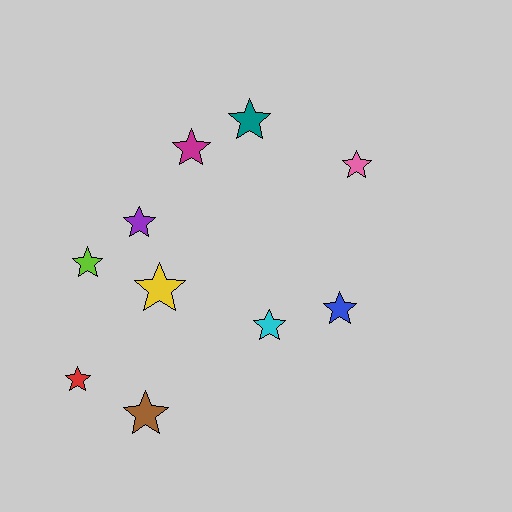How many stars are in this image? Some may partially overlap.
There are 10 stars.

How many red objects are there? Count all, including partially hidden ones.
There is 1 red object.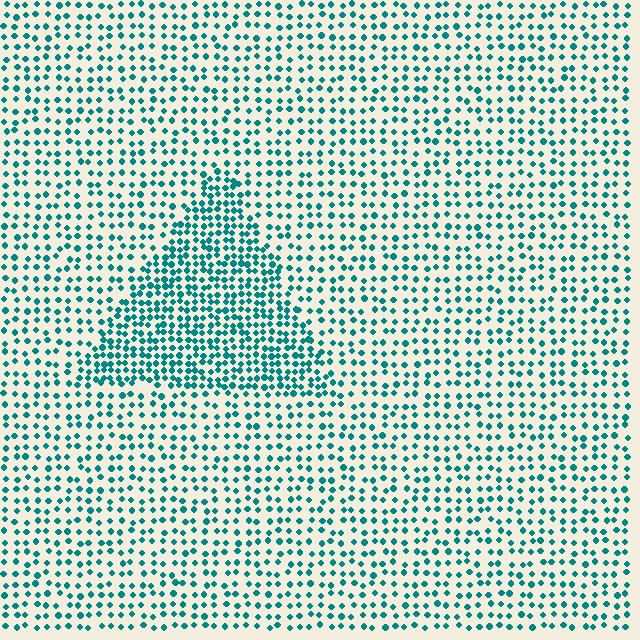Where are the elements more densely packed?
The elements are more densely packed inside the triangle boundary.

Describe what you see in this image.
The image contains small teal elements arranged at two different densities. A triangle-shaped region is visible where the elements are more densely packed than the surrounding area.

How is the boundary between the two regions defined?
The boundary is defined by a change in element density (approximately 1.9x ratio). All elements are the same color, size, and shape.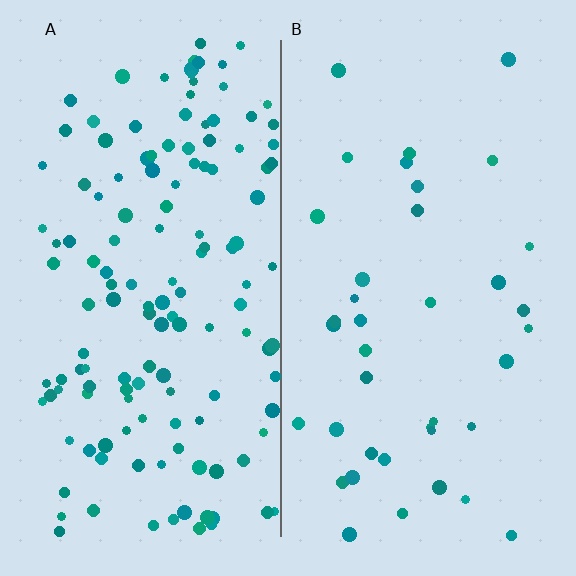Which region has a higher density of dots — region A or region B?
A (the left).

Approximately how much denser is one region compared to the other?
Approximately 3.6× — region A over region B.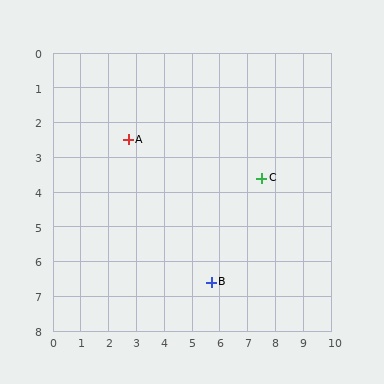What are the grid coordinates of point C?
Point C is at approximately (7.5, 3.6).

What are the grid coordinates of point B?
Point B is at approximately (5.7, 6.6).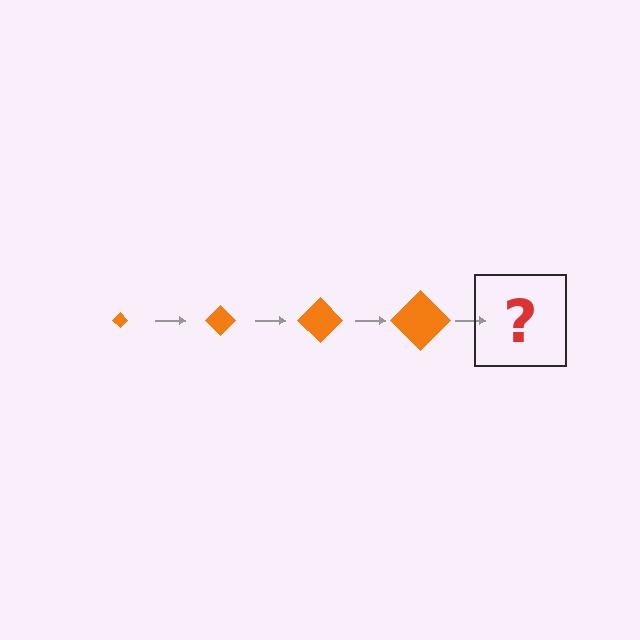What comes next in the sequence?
The next element should be an orange diamond, larger than the previous one.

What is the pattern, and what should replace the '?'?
The pattern is that the diamond gets progressively larger each step. The '?' should be an orange diamond, larger than the previous one.